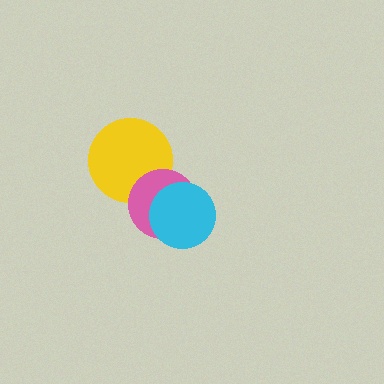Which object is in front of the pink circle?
The cyan circle is in front of the pink circle.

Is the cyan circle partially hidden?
No, no other shape covers it.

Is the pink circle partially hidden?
Yes, it is partially covered by another shape.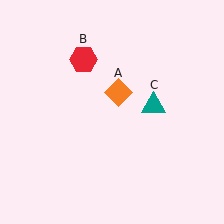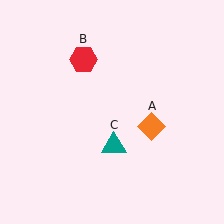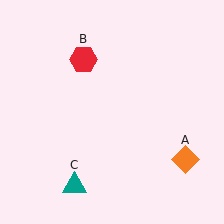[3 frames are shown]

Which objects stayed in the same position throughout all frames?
Red hexagon (object B) remained stationary.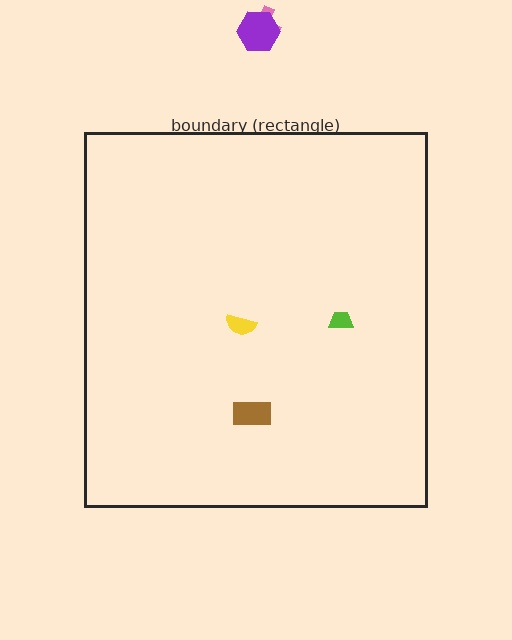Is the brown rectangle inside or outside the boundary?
Inside.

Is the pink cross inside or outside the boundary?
Outside.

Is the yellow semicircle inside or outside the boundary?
Inside.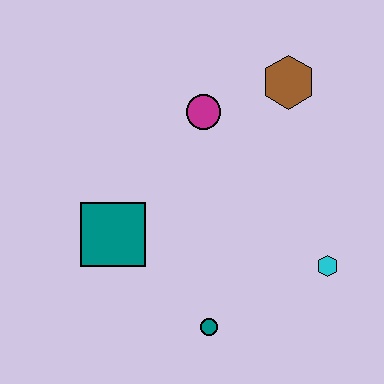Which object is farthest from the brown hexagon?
The teal circle is farthest from the brown hexagon.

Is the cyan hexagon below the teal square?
Yes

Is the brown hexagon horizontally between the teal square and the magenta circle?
No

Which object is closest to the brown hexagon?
The magenta circle is closest to the brown hexagon.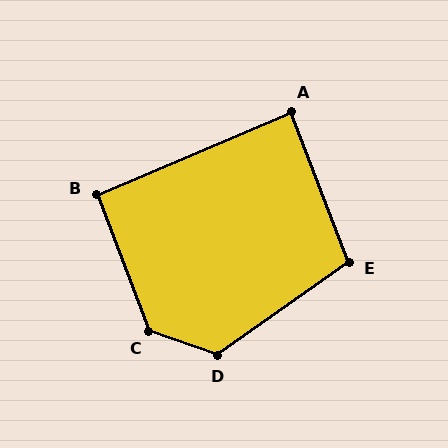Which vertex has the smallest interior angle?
A, at approximately 88 degrees.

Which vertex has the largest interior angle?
C, at approximately 130 degrees.